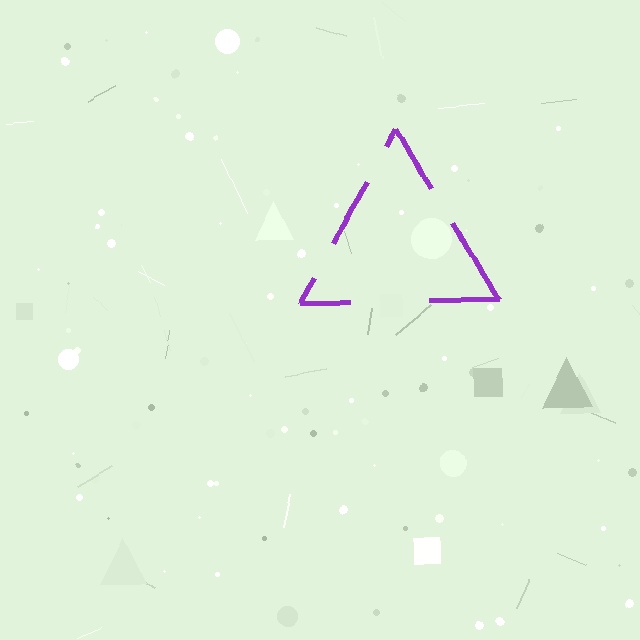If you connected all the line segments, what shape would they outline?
They would outline a triangle.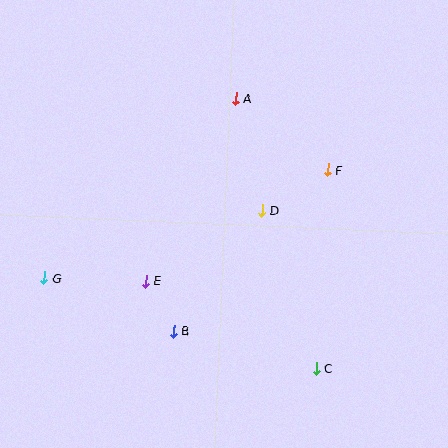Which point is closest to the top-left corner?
Point A is closest to the top-left corner.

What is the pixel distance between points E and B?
The distance between E and B is 57 pixels.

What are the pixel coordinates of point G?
Point G is at (44, 278).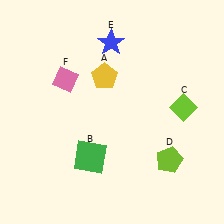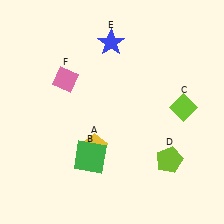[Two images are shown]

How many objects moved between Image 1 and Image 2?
1 object moved between the two images.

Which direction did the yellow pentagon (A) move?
The yellow pentagon (A) moved down.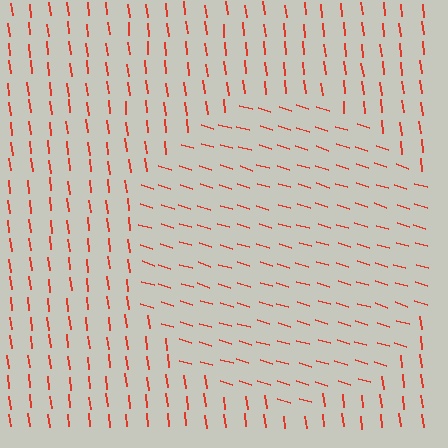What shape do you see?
I see a circle.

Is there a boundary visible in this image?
Yes, there is a texture boundary formed by a change in line orientation.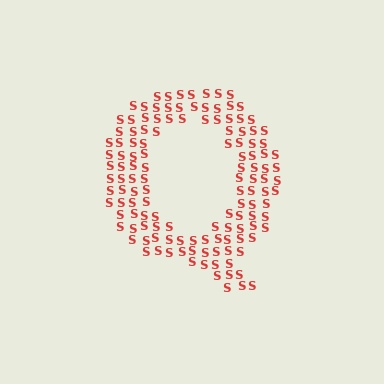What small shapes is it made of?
It is made of small letter S's.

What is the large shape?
The large shape is the letter Q.